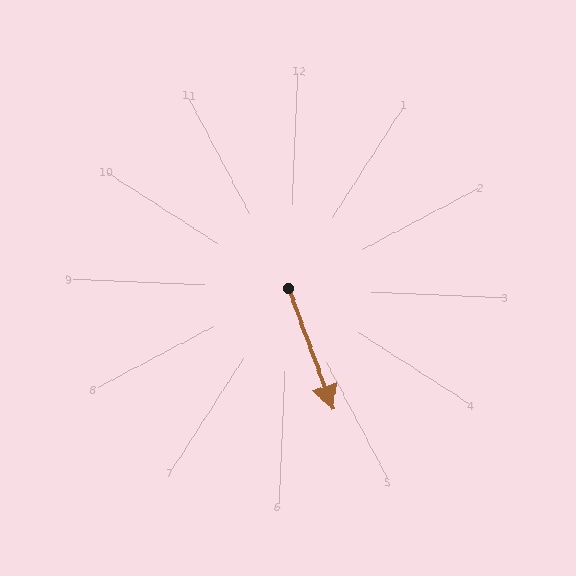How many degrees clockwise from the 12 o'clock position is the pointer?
Approximately 157 degrees.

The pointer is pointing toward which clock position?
Roughly 5 o'clock.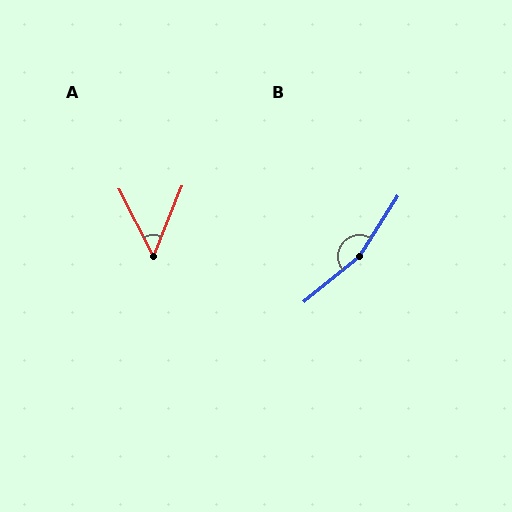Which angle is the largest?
B, at approximately 161 degrees.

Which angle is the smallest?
A, at approximately 49 degrees.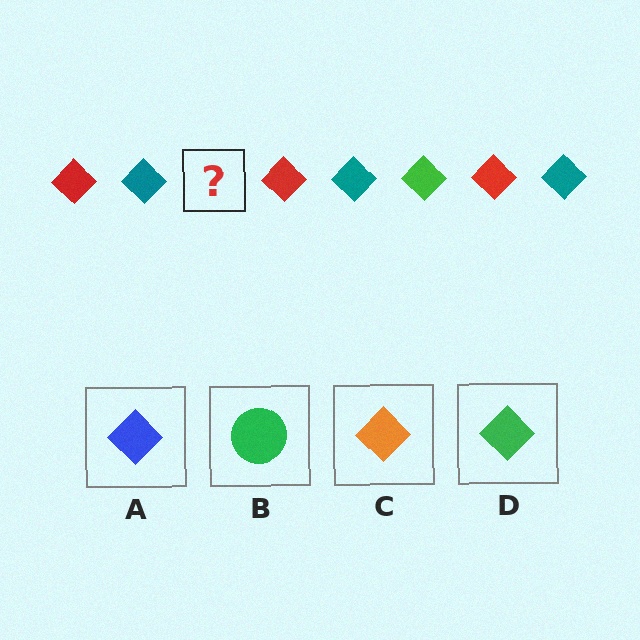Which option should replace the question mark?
Option D.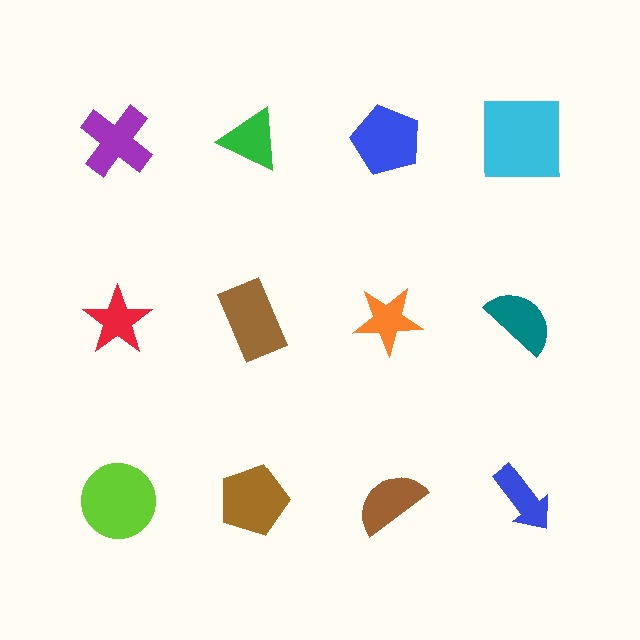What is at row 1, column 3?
A blue pentagon.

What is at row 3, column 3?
A brown semicircle.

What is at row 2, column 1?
A red star.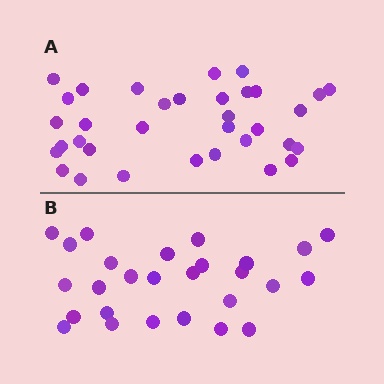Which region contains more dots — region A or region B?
Region A (the top region) has more dots.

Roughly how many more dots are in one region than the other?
Region A has roughly 8 or so more dots than region B.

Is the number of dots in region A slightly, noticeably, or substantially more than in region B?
Region A has noticeably more, but not dramatically so. The ratio is roughly 1.3 to 1.